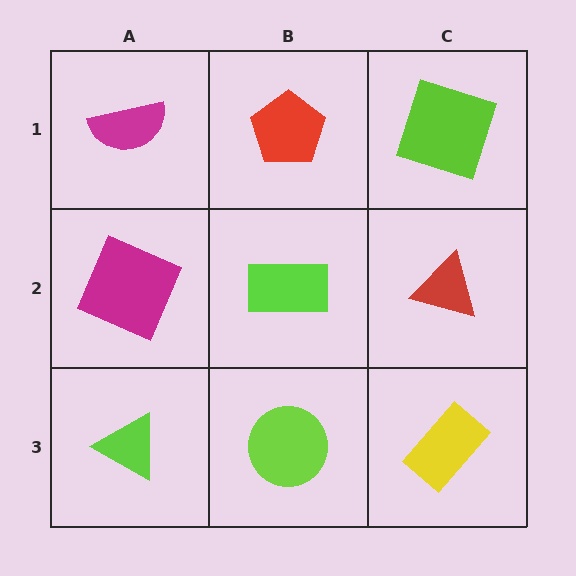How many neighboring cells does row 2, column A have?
3.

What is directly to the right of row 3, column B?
A yellow rectangle.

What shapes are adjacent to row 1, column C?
A red triangle (row 2, column C), a red pentagon (row 1, column B).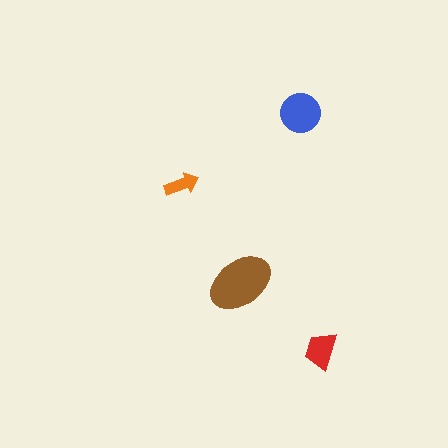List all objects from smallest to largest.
The orange arrow, the red trapezoid, the blue circle, the brown ellipse.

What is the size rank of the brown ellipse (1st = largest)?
1st.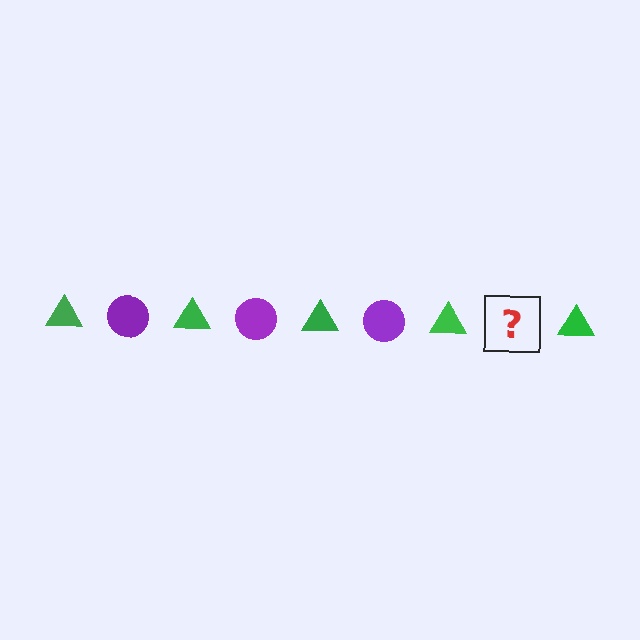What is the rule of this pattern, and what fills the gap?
The rule is that the pattern alternates between green triangle and purple circle. The gap should be filled with a purple circle.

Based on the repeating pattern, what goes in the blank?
The blank should be a purple circle.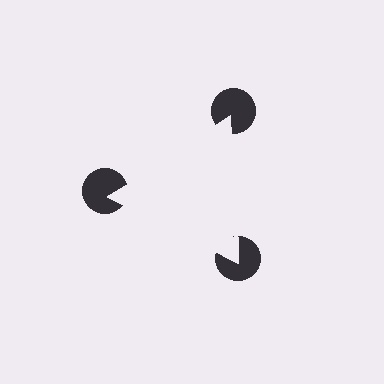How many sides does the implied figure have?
3 sides.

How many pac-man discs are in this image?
There are 3 — one at each vertex of the illusory triangle.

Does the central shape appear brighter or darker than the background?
It typically appears slightly brighter than the background, even though no actual brightness change is drawn.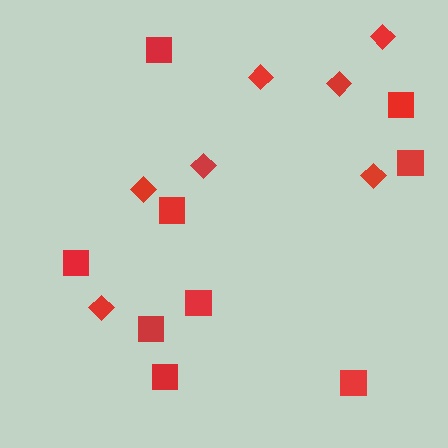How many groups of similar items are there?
There are 2 groups: one group of squares (9) and one group of diamonds (7).